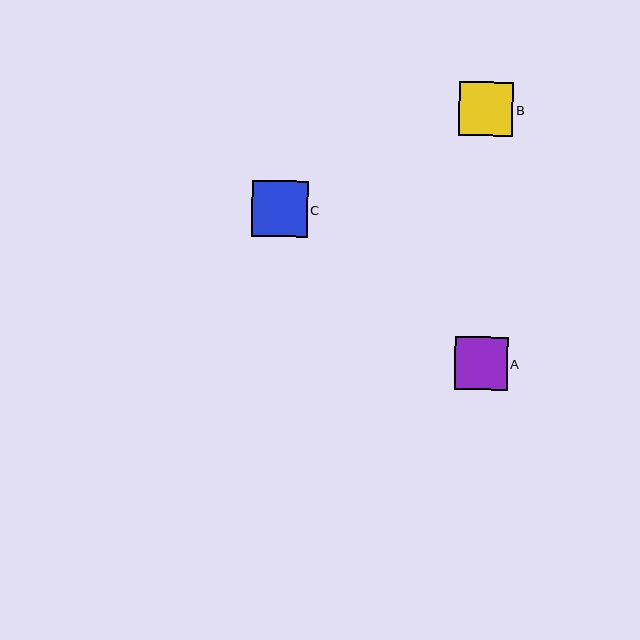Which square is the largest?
Square C is the largest with a size of approximately 56 pixels.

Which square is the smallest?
Square A is the smallest with a size of approximately 53 pixels.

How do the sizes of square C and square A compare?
Square C and square A are approximately the same size.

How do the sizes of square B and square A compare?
Square B and square A are approximately the same size.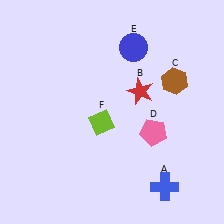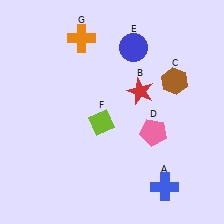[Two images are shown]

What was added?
An orange cross (G) was added in Image 2.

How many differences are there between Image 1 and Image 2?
There is 1 difference between the two images.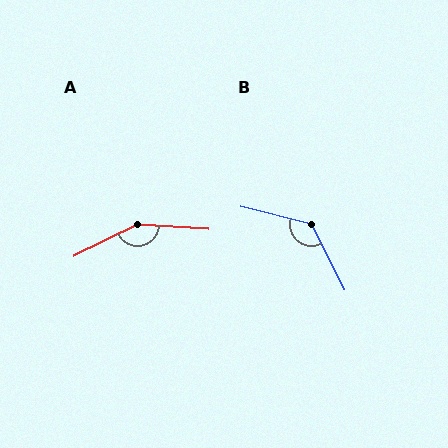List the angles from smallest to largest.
B (131°), A (150°).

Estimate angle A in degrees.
Approximately 150 degrees.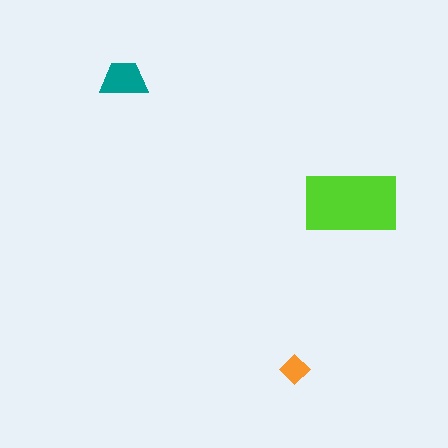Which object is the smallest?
The orange diamond.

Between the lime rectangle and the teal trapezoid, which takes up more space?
The lime rectangle.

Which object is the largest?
The lime rectangle.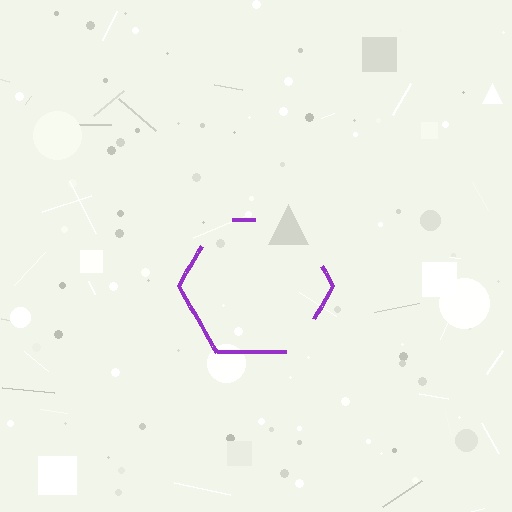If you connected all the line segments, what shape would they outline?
They would outline a hexagon.